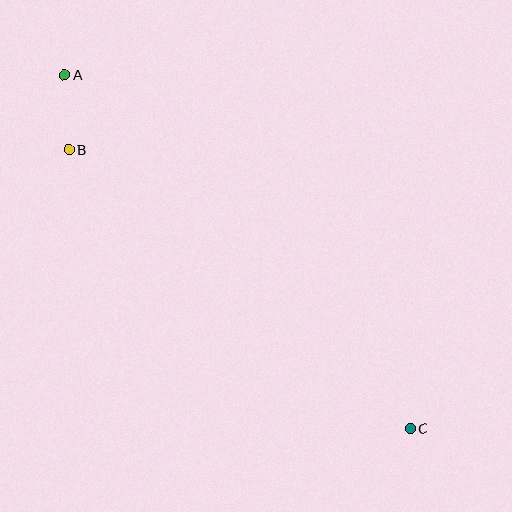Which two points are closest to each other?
Points A and B are closest to each other.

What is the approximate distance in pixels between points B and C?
The distance between B and C is approximately 441 pixels.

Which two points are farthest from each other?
Points A and C are farthest from each other.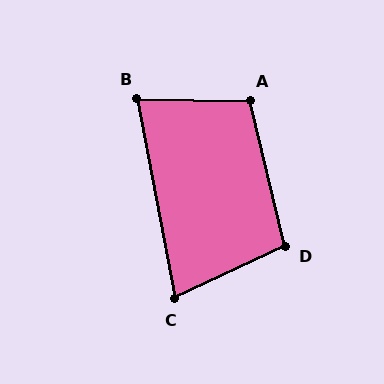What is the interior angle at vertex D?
Approximately 102 degrees (obtuse).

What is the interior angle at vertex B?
Approximately 78 degrees (acute).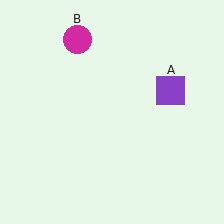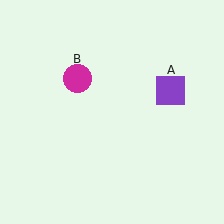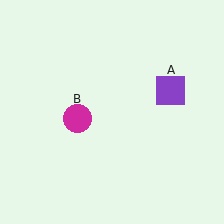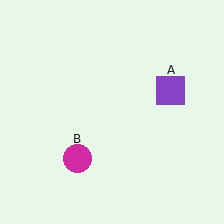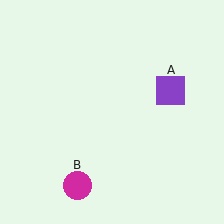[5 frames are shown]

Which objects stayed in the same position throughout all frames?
Purple square (object A) remained stationary.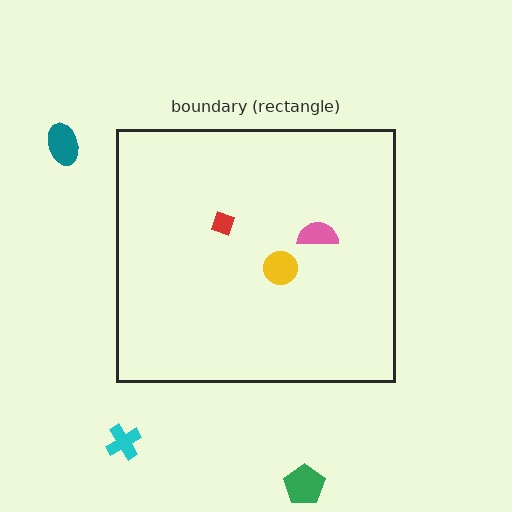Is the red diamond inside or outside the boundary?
Inside.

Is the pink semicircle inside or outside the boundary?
Inside.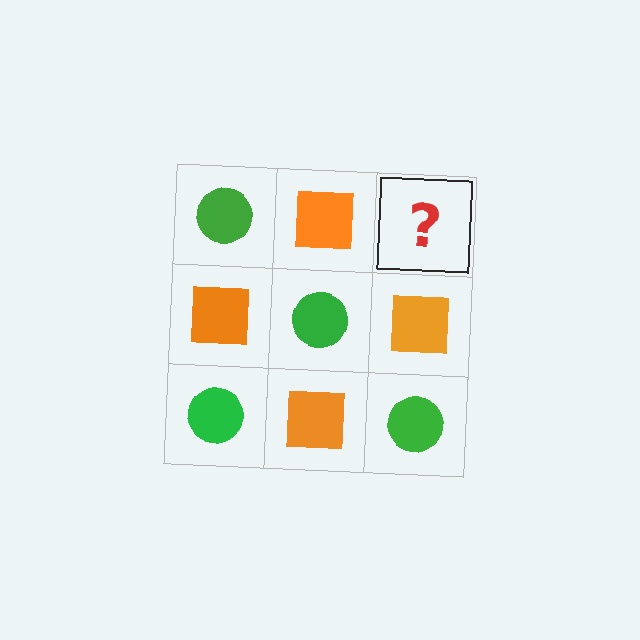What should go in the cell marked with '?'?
The missing cell should contain a green circle.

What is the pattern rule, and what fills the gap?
The rule is that it alternates green circle and orange square in a checkerboard pattern. The gap should be filled with a green circle.